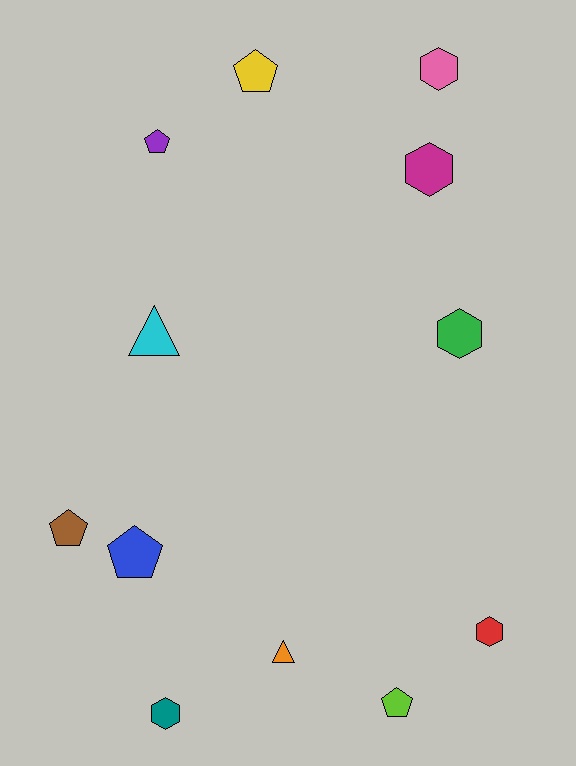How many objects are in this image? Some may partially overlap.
There are 12 objects.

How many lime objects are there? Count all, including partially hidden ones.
There is 1 lime object.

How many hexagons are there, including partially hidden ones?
There are 5 hexagons.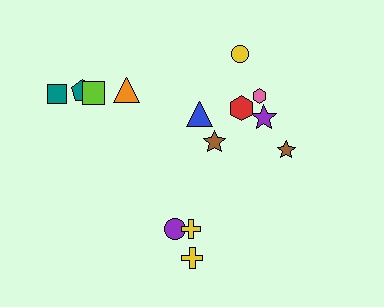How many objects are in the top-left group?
There are 4 objects.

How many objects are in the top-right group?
There are 6 objects.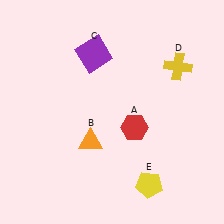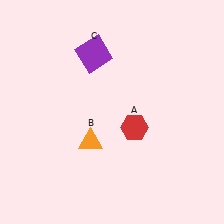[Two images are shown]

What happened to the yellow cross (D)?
The yellow cross (D) was removed in Image 2. It was in the top-right area of Image 1.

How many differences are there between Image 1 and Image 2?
There are 2 differences between the two images.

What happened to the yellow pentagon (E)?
The yellow pentagon (E) was removed in Image 2. It was in the bottom-right area of Image 1.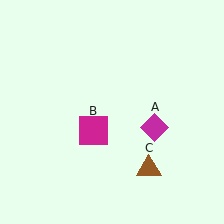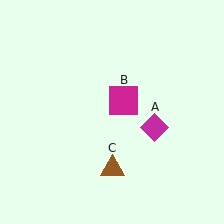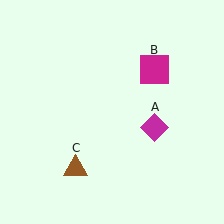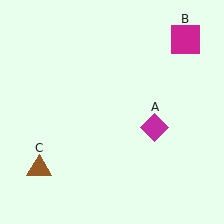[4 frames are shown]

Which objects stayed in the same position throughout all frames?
Magenta diamond (object A) remained stationary.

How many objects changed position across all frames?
2 objects changed position: magenta square (object B), brown triangle (object C).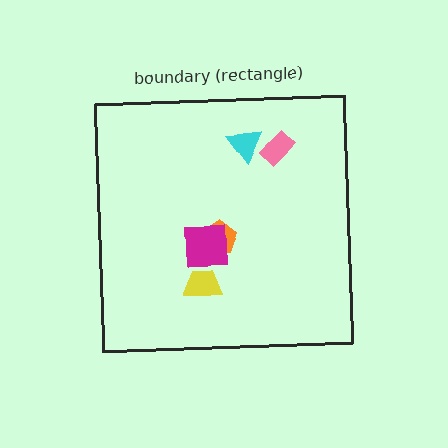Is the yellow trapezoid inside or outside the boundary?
Inside.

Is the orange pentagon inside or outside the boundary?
Inside.